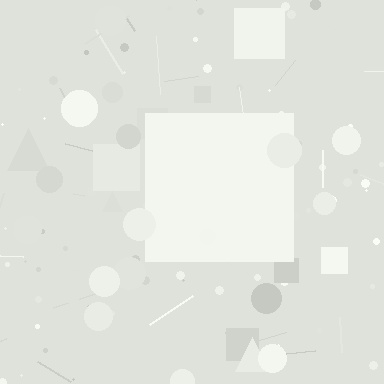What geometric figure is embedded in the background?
A square is embedded in the background.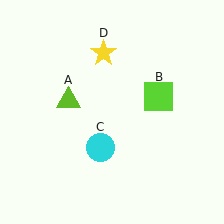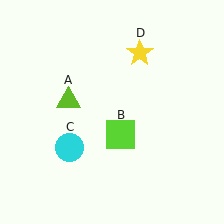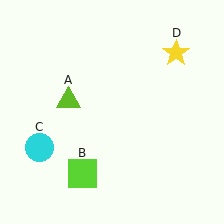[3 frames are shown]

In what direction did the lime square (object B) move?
The lime square (object B) moved down and to the left.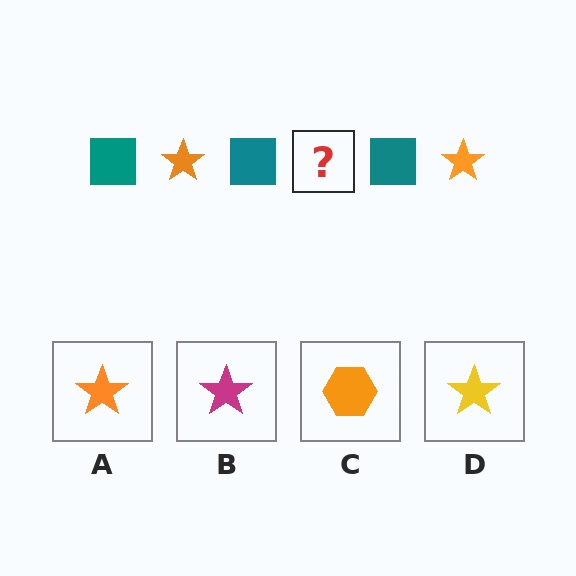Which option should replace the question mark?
Option A.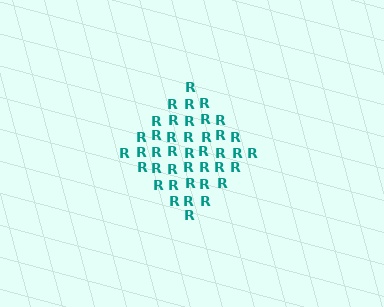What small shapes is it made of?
It is made of small letter R's.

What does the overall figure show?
The overall figure shows a diamond.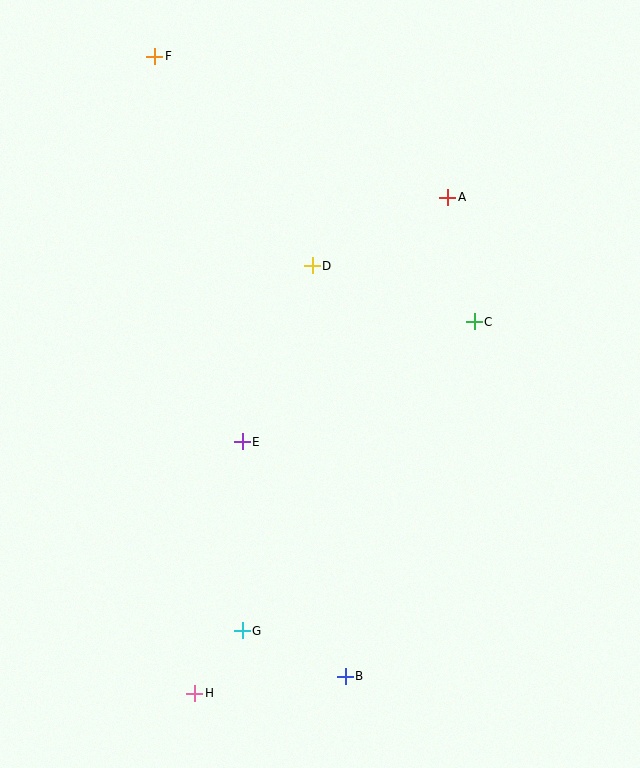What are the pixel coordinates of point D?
Point D is at (312, 266).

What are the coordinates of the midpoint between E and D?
The midpoint between E and D is at (277, 354).